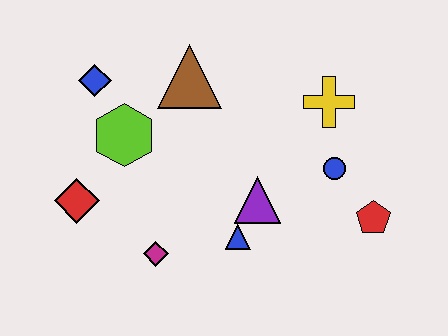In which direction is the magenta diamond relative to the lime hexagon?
The magenta diamond is below the lime hexagon.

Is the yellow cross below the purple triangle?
No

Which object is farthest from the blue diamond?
The red pentagon is farthest from the blue diamond.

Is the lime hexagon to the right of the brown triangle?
No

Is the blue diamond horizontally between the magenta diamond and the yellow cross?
No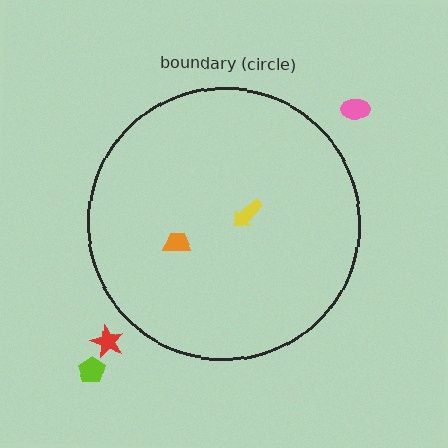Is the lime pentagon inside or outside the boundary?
Outside.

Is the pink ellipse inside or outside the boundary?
Outside.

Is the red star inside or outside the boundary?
Outside.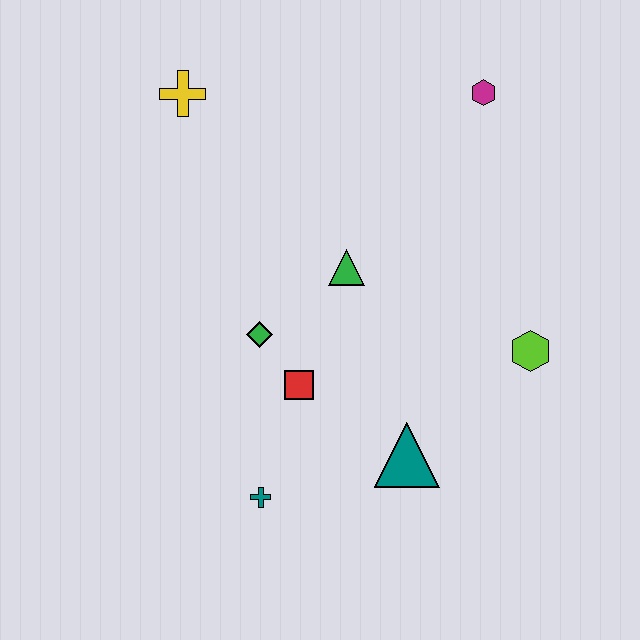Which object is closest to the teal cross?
The red square is closest to the teal cross.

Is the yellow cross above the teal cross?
Yes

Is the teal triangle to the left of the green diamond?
No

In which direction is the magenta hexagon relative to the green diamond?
The magenta hexagon is above the green diamond.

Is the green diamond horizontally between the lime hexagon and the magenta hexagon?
No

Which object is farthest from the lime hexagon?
The yellow cross is farthest from the lime hexagon.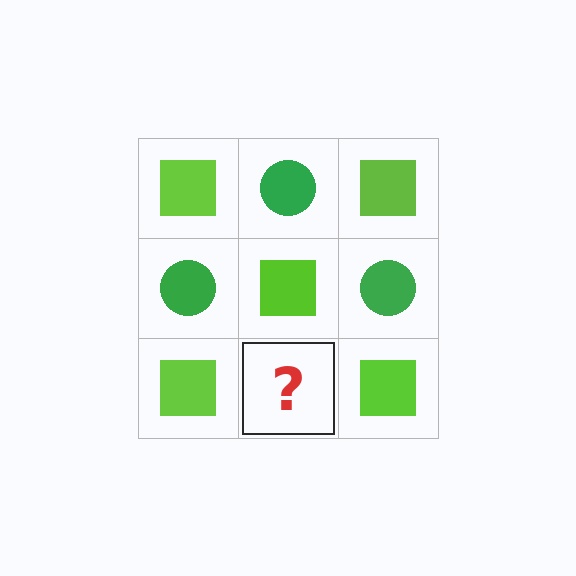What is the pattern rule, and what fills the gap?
The rule is that it alternates lime square and green circle in a checkerboard pattern. The gap should be filled with a green circle.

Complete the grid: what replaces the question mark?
The question mark should be replaced with a green circle.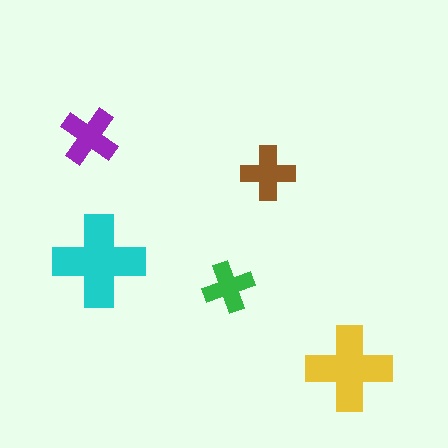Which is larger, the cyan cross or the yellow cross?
The cyan one.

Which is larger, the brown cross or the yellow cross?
The yellow one.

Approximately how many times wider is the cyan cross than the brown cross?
About 1.5 times wider.